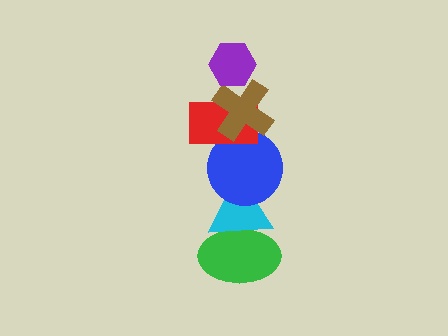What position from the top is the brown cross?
The brown cross is 2nd from the top.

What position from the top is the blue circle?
The blue circle is 4th from the top.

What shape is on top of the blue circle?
The red rectangle is on top of the blue circle.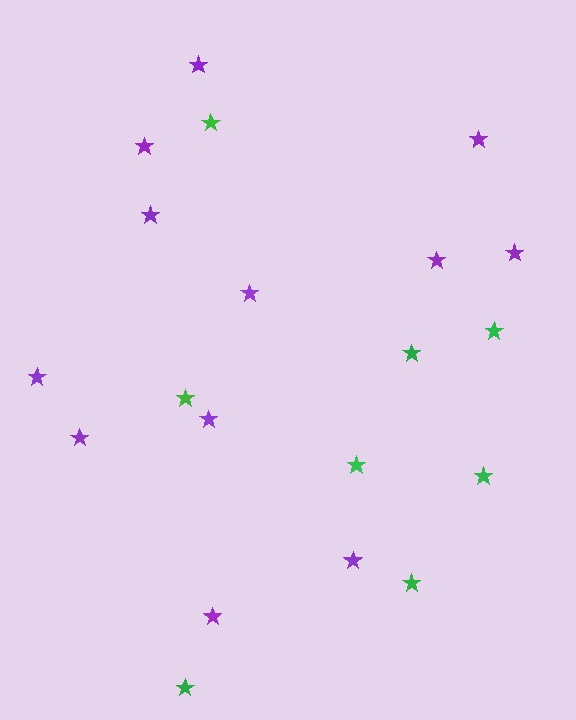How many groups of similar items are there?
There are 2 groups: one group of green stars (8) and one group of purple stars (12).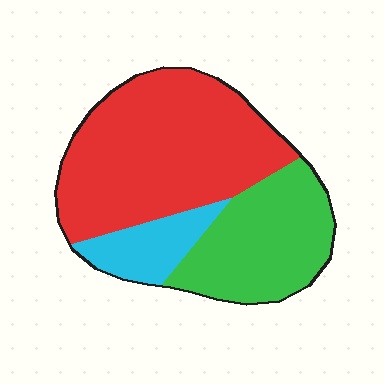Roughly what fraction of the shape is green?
Green covers 32% of the shape.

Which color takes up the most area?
Red, at roughly 55%.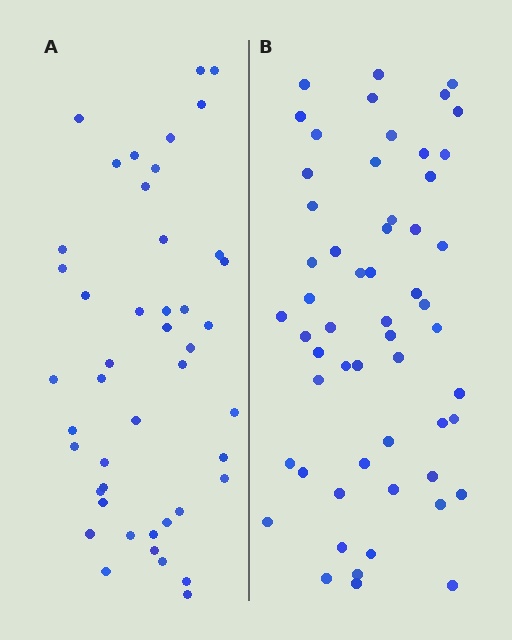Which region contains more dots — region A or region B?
Region B (the right region) has more dots.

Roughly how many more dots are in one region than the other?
Region B has roughly 12 or so more dots than region A.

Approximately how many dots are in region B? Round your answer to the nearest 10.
About 60 dots. (The exact count is 56, which rounds to 60.)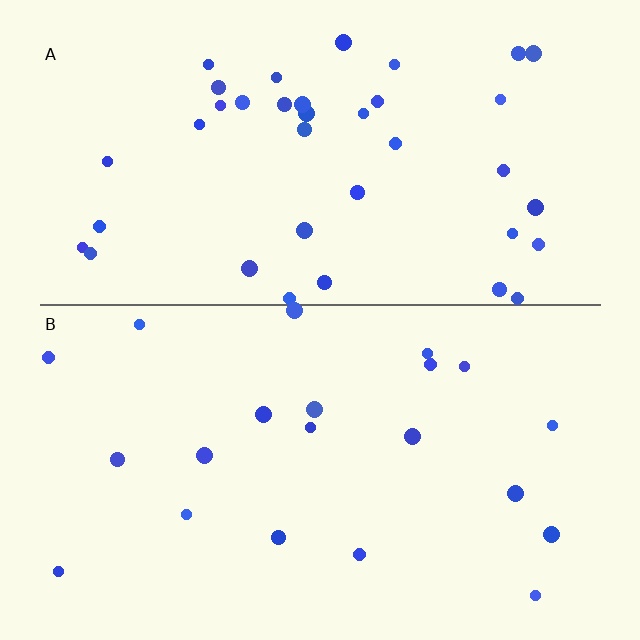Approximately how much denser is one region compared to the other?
Approximately 1.8× — region A over region B.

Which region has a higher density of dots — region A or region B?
A (the top).